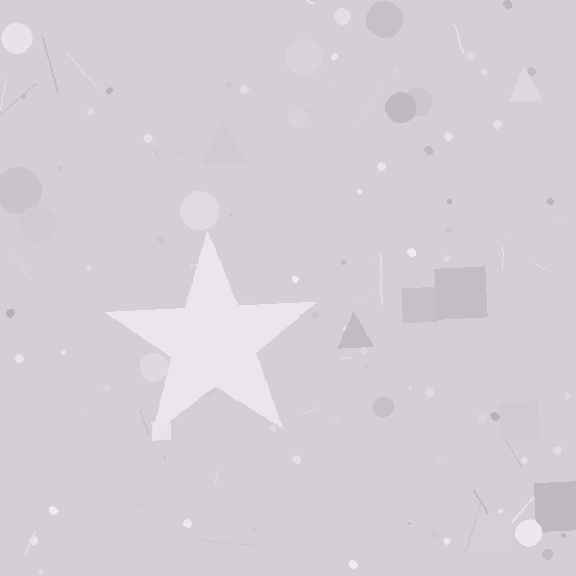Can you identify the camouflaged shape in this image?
The camouflaged shape is a star.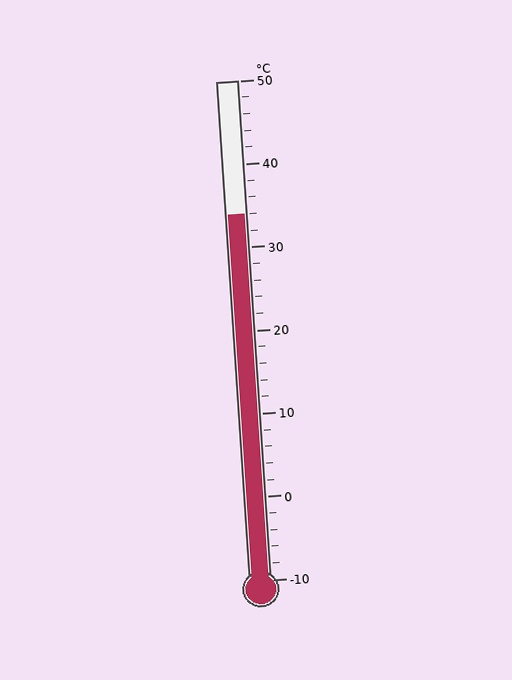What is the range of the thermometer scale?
The thermometer scale ranges from -10°C to 50°C.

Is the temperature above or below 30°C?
The temperature is above 30°C.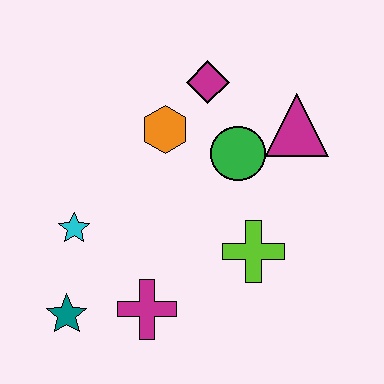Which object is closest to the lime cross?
The green circle is closest to the lime cross.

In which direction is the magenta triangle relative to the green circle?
The magenta triangle is to the right of the green circle.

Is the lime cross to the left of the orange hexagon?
No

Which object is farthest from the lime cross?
The teal star is farthest from the lime cross.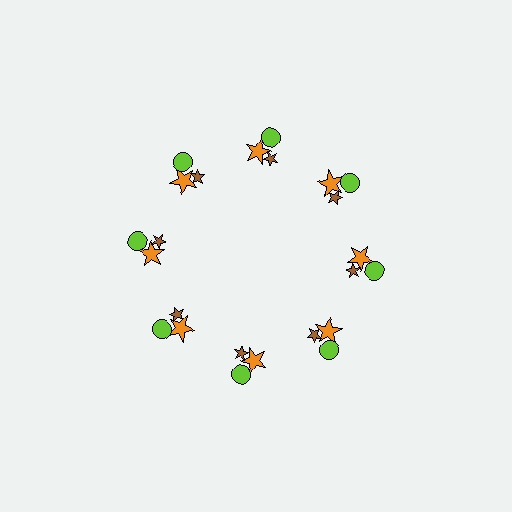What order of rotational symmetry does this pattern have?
This pattern has 8-fold rotational symmetry.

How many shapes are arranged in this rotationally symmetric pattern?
There are 24 shapes, arranged in 8 groups of 3.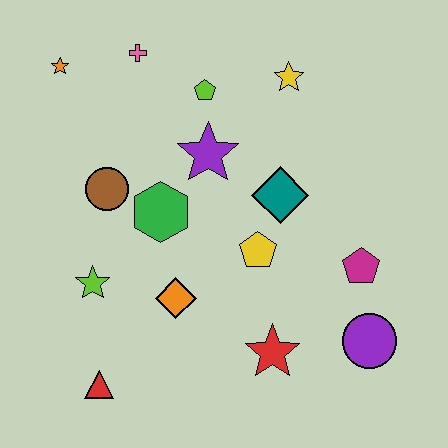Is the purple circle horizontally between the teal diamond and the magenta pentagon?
No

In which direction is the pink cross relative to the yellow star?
The pink cross is to the left of the yellow star.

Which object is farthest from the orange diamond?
The orange star is farthest from the orange diamond.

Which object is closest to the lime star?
The orange diamond is closest to the lime star.